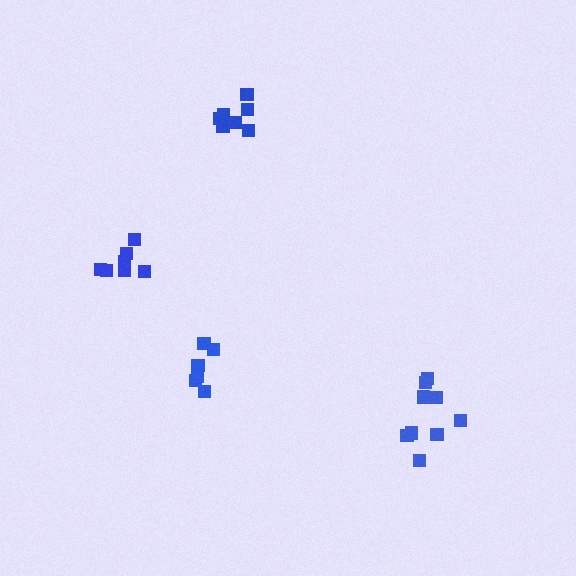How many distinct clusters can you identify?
There are 4 distinct clusters.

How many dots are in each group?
Group 1: 9 dots, Group 2: 6 dots, Group 3: 7 dots, Group 4: 7 dots (29 total).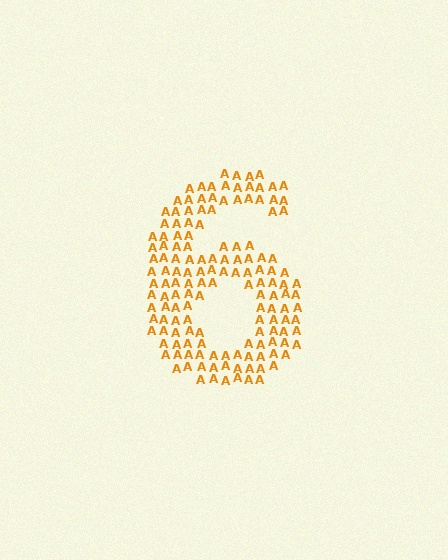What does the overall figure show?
The overall figure shows the digit 6.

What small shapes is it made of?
It is made of small letter A's.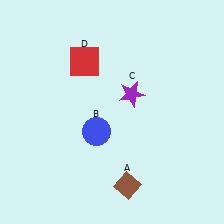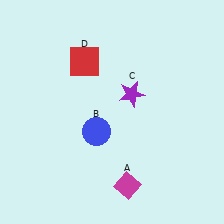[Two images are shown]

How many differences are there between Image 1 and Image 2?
There is 1 difference between the two images.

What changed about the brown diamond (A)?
In Image 1, A is brown. In Image 2, it changed to magenta.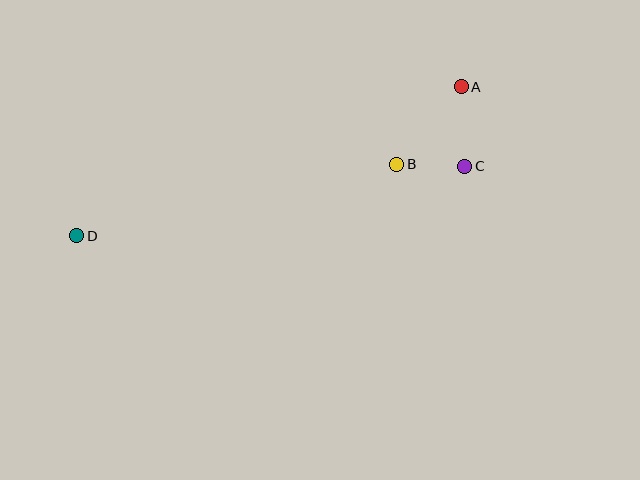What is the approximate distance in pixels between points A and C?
The distance between A and C is approximately 80 pixels.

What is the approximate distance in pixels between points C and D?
The distance between C and D is approximately 394 pixels.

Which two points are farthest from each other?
Points A and D are farthest from each other.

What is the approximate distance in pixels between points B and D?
The distance between B and D is approximately 328 pixels.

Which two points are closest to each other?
Points B and C are closest to each other.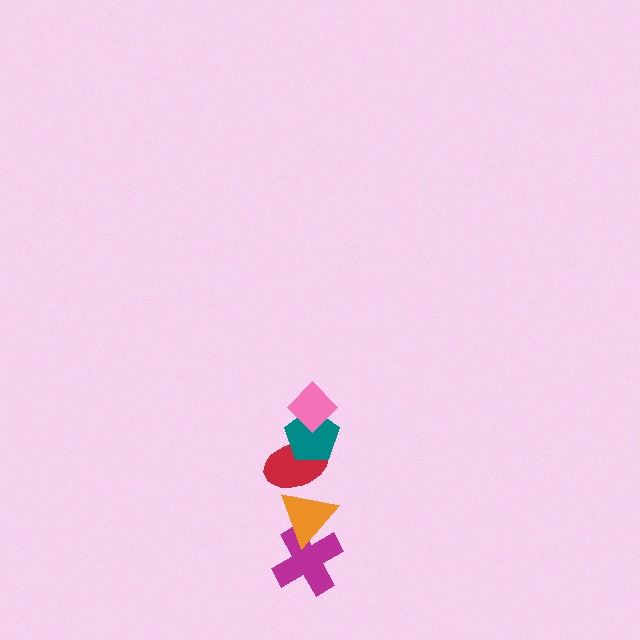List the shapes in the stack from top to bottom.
From top to bottom: the pink diamond, the teal pentagon, the red ellipse, the orange triangle, the magenta cross.